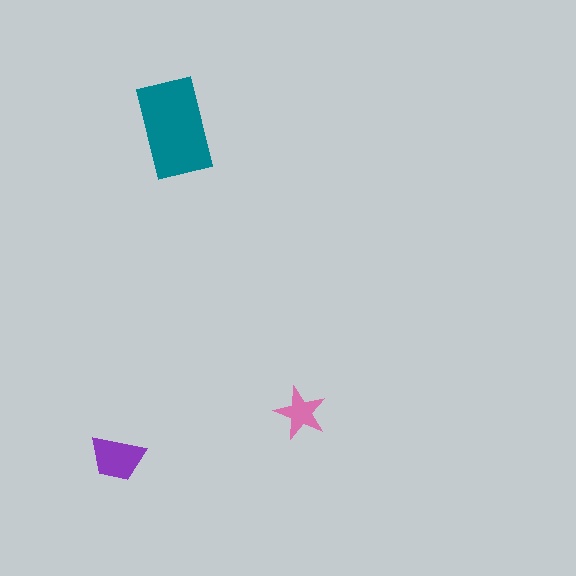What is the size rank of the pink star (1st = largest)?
3rd.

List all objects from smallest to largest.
The pink star, the purple trapezoid, the teal rectangle.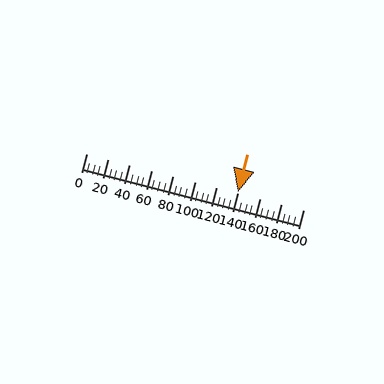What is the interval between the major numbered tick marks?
The major tick marks are spaced 20 units apart.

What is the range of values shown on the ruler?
The ruler shows values from 0 to 200.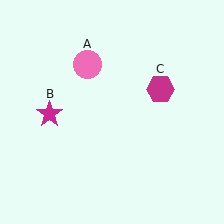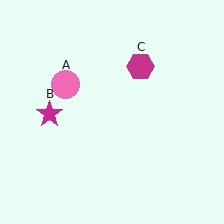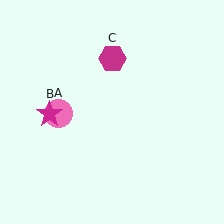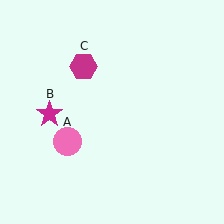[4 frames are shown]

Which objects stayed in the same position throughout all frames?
Magenta star (object B) remained stationary.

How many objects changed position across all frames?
2 objects changed position: pink circle (object A), magenta hexagon (object C).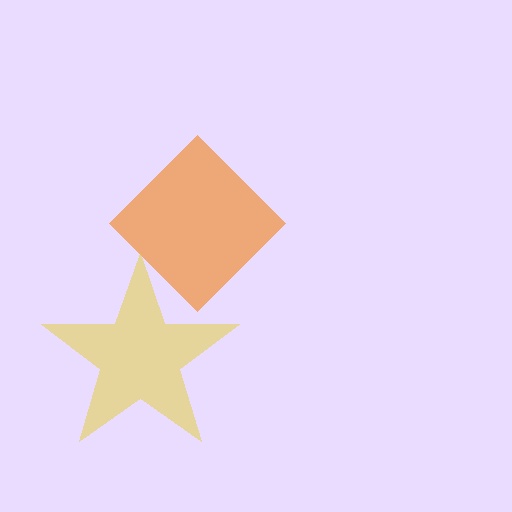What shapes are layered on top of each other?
The layered shapes are: an orange diamond, a yellow star.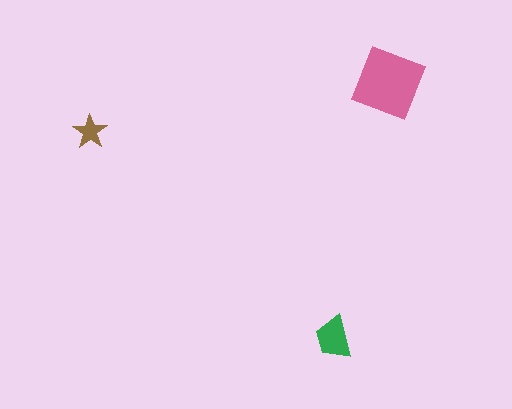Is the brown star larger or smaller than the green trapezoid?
Smaller.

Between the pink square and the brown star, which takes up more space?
The pink square.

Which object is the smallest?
The brown star.